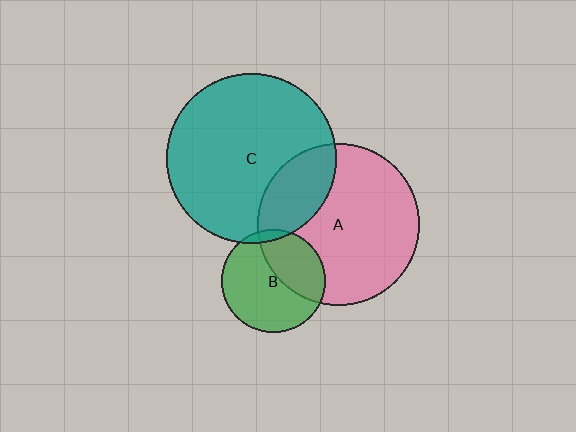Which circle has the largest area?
Circle C (teal).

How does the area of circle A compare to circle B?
Approximately 2.5 times.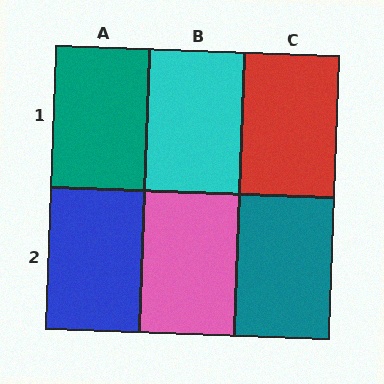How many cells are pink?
1 cell is pink.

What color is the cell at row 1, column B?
Cyan.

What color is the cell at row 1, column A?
Teal.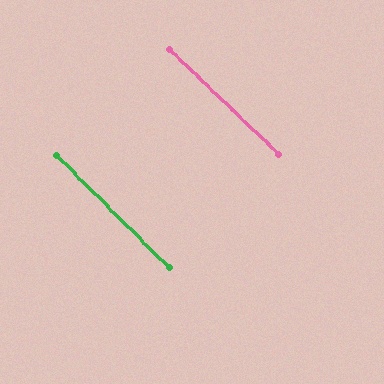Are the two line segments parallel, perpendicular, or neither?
Parallel — their directions differ by only 1.1°.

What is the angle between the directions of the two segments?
Approximately 1 degree.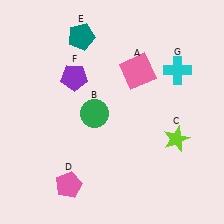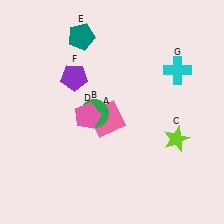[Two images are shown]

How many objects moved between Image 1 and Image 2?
2 objects moved between the two images.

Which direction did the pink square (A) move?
The pink square (A) moved down.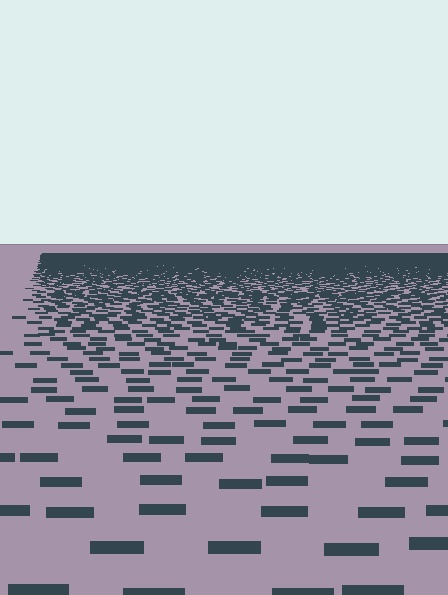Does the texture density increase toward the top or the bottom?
Density increases toward the top.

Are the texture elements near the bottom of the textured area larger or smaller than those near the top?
Larger. Near the bottom, elements are closer to the viewer and appear at a bigger on-screen size.